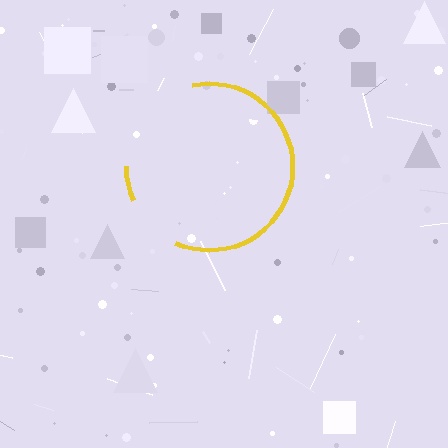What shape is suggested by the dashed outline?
The dashed outline suggests a circle.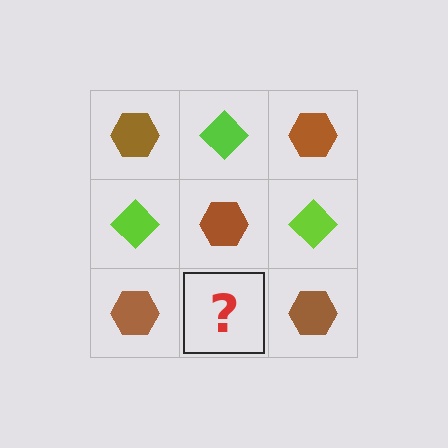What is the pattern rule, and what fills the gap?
The rule is that it alternates brown hexagon and lime diamond in a checkerboard pattern. The gap should be filled with a lime diamond.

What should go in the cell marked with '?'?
The missing cell should contain a lime diamond.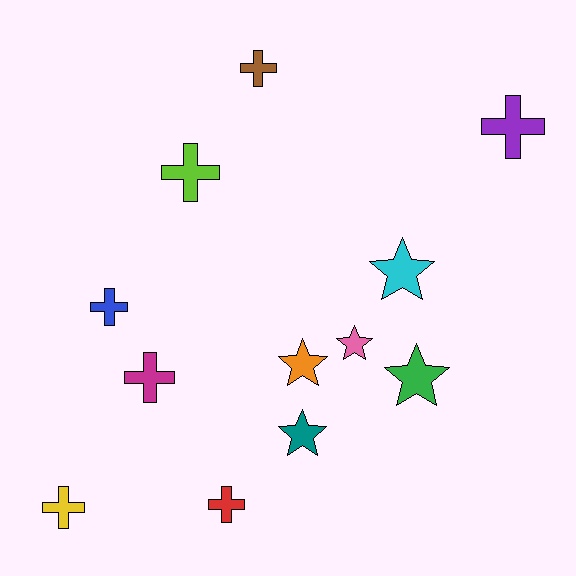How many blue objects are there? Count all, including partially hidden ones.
There is 1 blue object.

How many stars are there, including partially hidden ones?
There are 5 stars.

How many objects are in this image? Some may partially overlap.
There are 12 objects.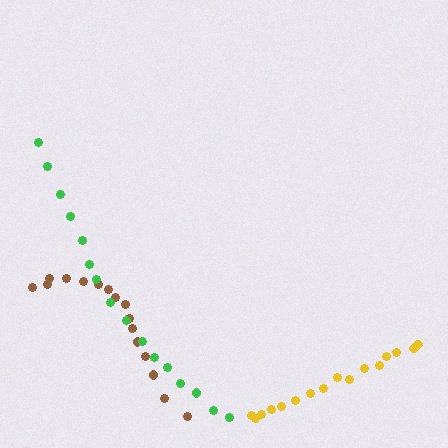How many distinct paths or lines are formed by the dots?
There are 3 distinct paths.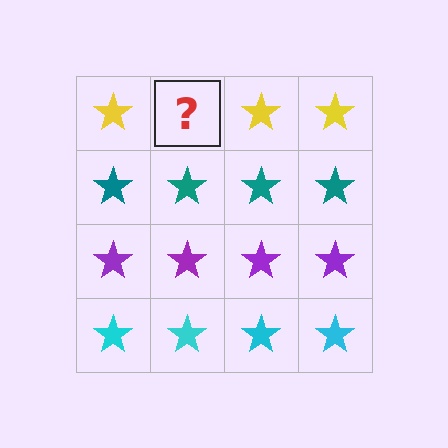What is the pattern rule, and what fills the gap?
The rule is that each row has a consistent color. The gap should be filled with a yellow star.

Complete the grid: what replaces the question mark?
The question mark should be replaced with a yellow star.